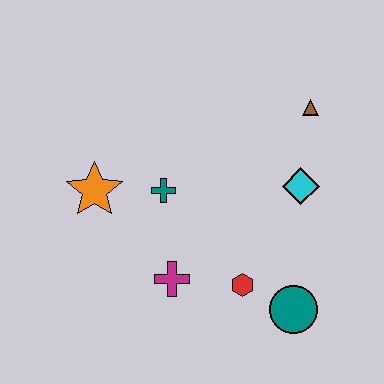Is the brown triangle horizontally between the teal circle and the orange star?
No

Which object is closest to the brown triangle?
The cyan diamond is closest to the brown triangle.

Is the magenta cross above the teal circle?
Yes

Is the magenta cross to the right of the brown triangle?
No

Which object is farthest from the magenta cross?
The brown triangle is farthest from the magenta cross.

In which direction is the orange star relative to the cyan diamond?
The orange star is to the left of the cyan diamond.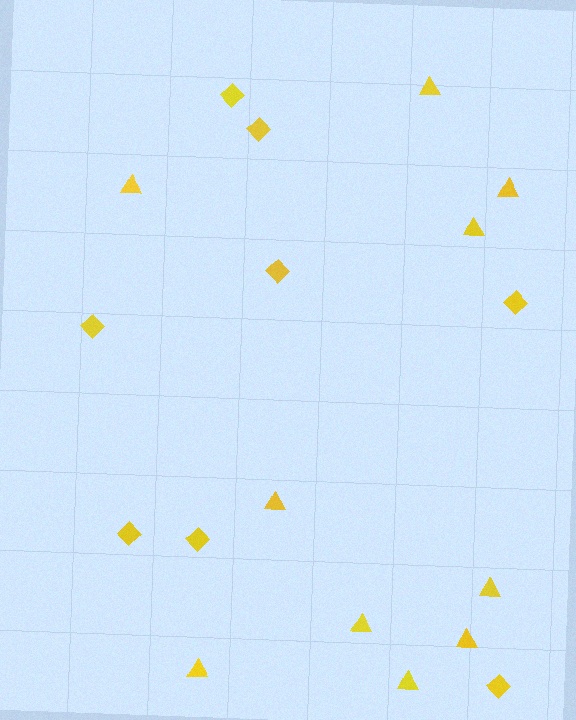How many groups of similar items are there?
There are 2 groups: one group of triangles (10) and one group of diamonds (8).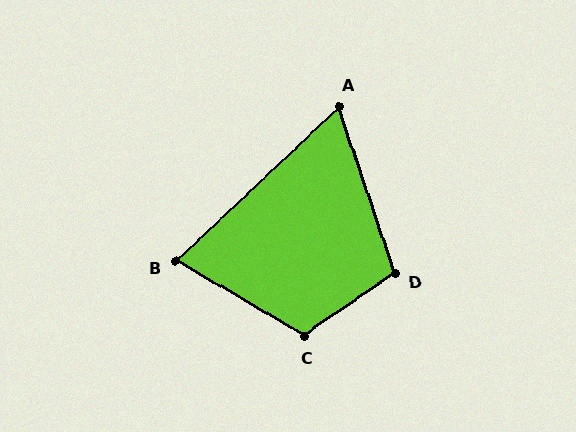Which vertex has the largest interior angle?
C, at approximately 115 degrees.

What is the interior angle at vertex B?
Approximately 74 degrees (acute).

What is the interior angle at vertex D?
Approximately 106 degrees (obtuse).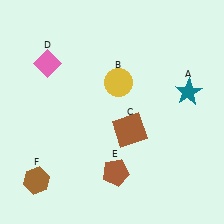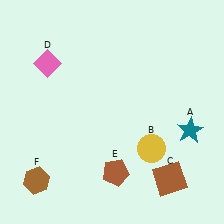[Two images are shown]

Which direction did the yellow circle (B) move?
The yellow circle (B) moved down.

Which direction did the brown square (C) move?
The brown square (C) moved down.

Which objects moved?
The objects that moved are: the teal star (A), the yellow circle (B), the brown square (C).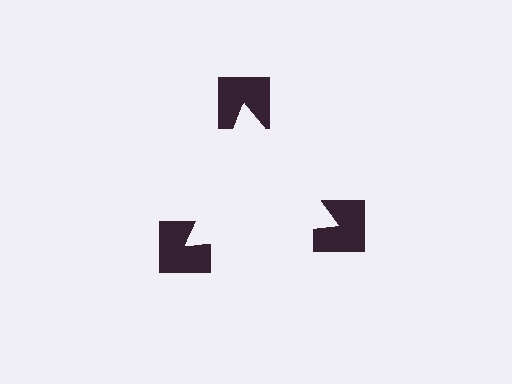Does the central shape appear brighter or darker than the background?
It typically appears slightly brighter than the background, even though no actual brightness change is drawn.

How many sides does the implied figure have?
3 sides.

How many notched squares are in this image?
There are 3 — one at each vertex of the illusory triangle.